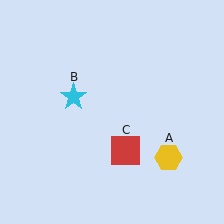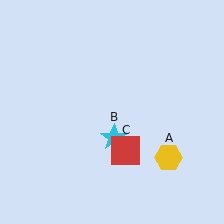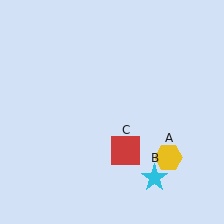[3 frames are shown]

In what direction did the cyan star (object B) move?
The cyan star (object B) moved down and to the right.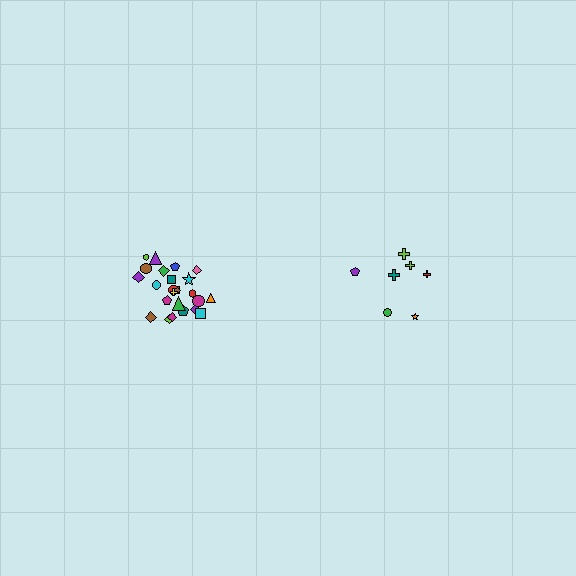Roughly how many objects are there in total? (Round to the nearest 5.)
Roughly 30 objects in total.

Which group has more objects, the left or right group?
The left group.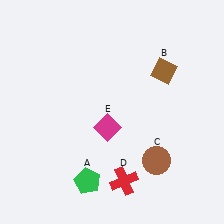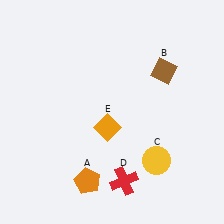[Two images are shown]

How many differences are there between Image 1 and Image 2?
There are 3 differences between the two images.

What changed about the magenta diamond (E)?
In Image 1, E is magenta. In Image 2, it changed to orange.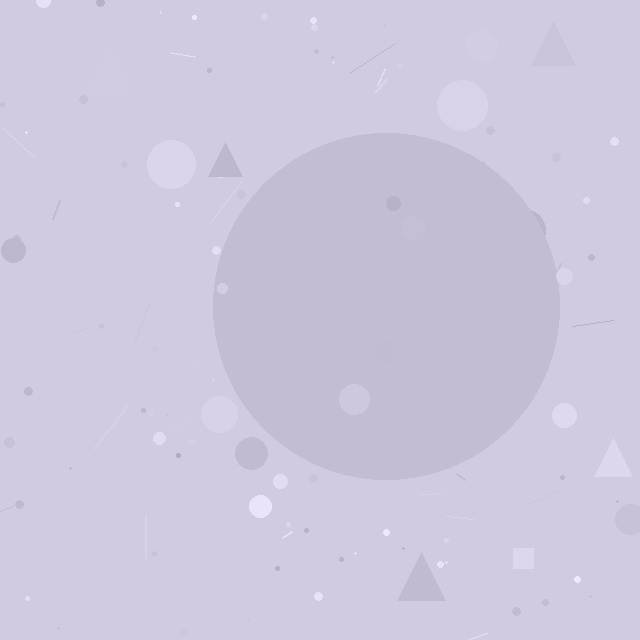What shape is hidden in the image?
A circle is hidden in the image.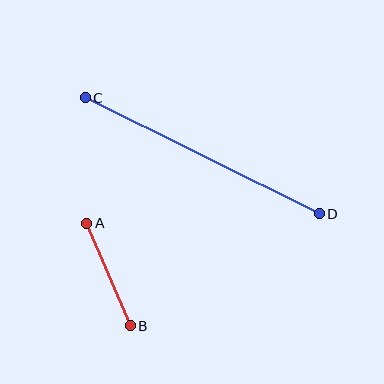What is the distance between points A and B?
The distance is approximately 111 pixels.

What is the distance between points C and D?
The distance is approximately 261 pixels.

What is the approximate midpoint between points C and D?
The midpoint is at approximately (202, 156) pixels.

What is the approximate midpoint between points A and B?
The midpoint is at approximately (109, 275) pixels.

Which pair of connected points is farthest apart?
Points C and D are farthest apart.